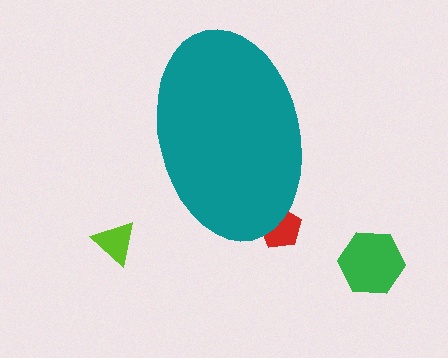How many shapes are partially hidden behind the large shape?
1 shape is partially hidden.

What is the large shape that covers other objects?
A teal ellipse.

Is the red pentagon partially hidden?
Yes, the red pentagon is partially hidden behind the teal ellipse.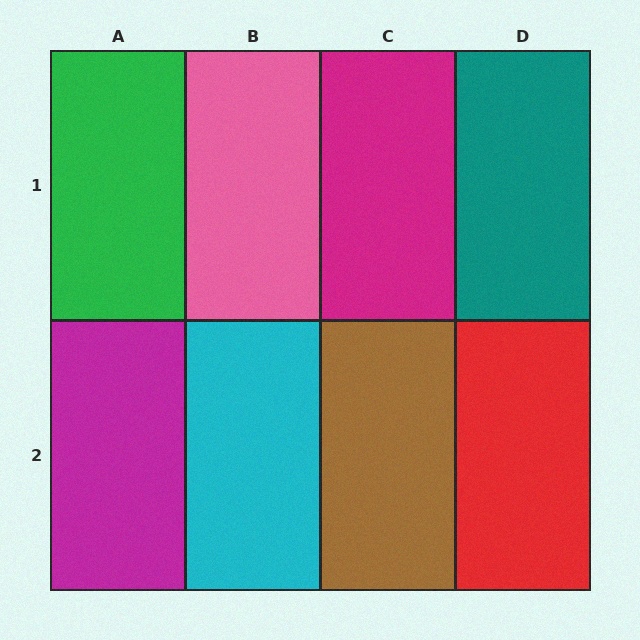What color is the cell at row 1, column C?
Magenta.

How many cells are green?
1 cell is green.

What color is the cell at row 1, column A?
Green.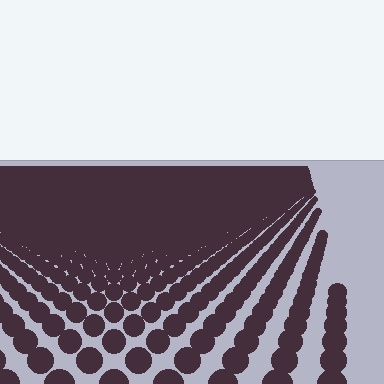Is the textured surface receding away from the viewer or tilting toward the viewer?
The surface is receding away from the viewer. Texture elements get smaller and denser toward the top.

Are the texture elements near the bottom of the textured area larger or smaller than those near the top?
Larger. Near the bottom, elements are closer to the viewer and appear at a bigger on-screen size.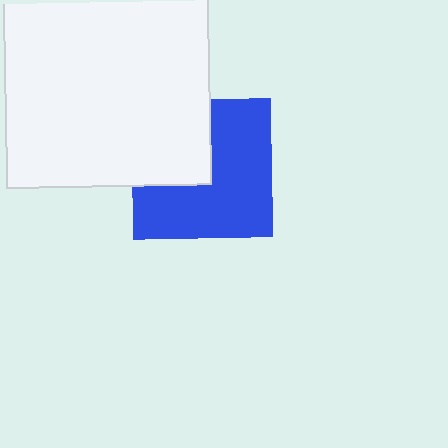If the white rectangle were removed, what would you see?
You would see the complete blue square.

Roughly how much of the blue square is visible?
About half of it is visible (roughly 64%).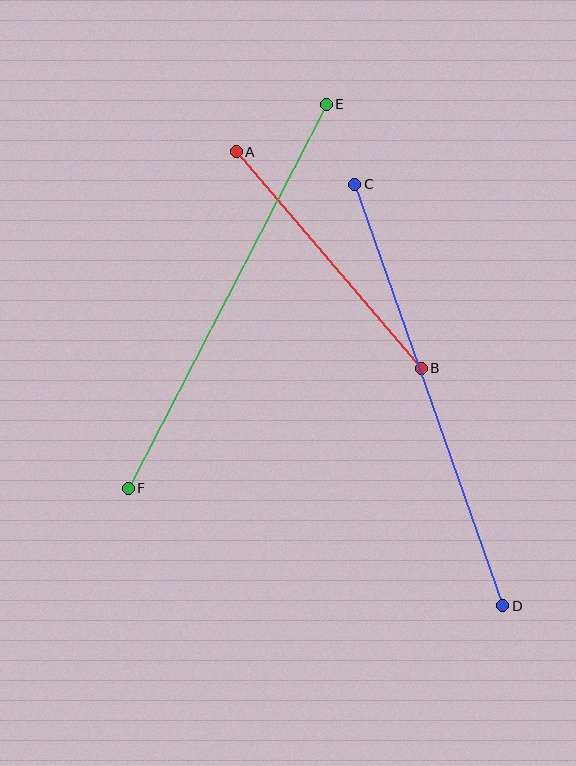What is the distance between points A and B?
The distance is approximately 285 pixels.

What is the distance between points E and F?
The distance is approximately 432 pixels.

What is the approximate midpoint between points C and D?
The midpoint is at approximately (429, 395) pixels.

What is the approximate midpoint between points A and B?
The midpoint is at approximately (329, 260) pixels.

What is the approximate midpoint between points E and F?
The midpoint is at approximately (227, 296) pixels.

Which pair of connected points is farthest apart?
Points C and D are farthest apart.